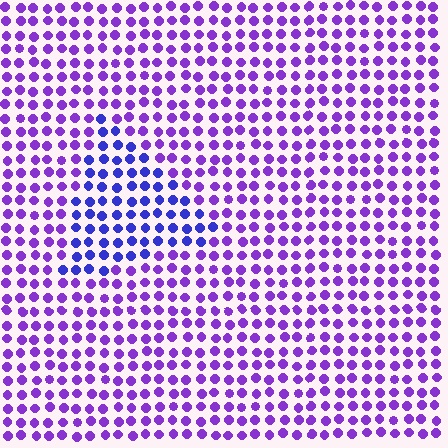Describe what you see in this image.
The image is filled with small purple elements in a uniform arrangement. A triangle-shaped region is visible where the elements are tinted to a slightly different hue, forming a subtle color boundary.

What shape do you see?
I see a triangle.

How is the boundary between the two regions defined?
The boundary is defined purely by a slight shift in hue (about 33 degrees). Spacing, size, and orientation are identical on both sides.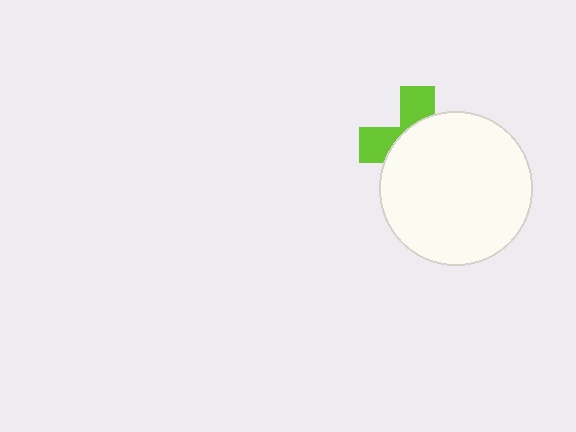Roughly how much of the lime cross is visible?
A small part of it is visible (roughly 35%).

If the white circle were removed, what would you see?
You would see the complete lime cross.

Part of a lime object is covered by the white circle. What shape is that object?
It is a cross.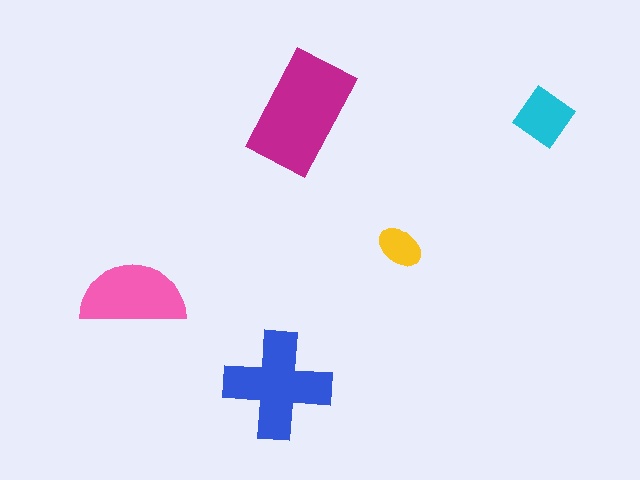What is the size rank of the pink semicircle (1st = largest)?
3rd.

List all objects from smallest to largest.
The yellow ellipse, the cyan diamond, the pink semicircle, the blue cross, the magenta rectangle.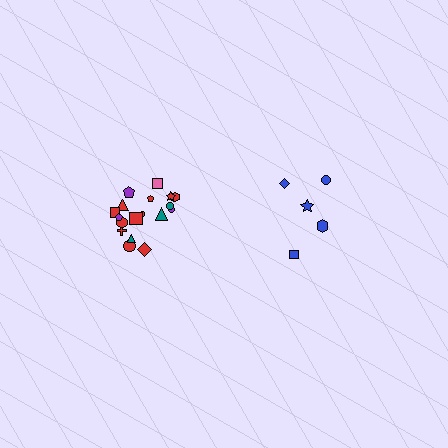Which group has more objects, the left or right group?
The left group.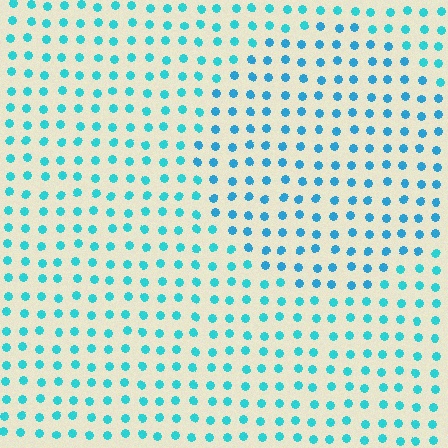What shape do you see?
I see a circle.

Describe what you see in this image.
The image is filled with small cyan elements in a uniform arrangement. A circle-shaped region is visible where the elements are tinted to a slightly different hue, forming a subtle color boundary.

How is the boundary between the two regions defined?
The boundary is defined purely by a slight shift in hue (about 17 degrees). Spacing, size, and orientation are identical on both sides.